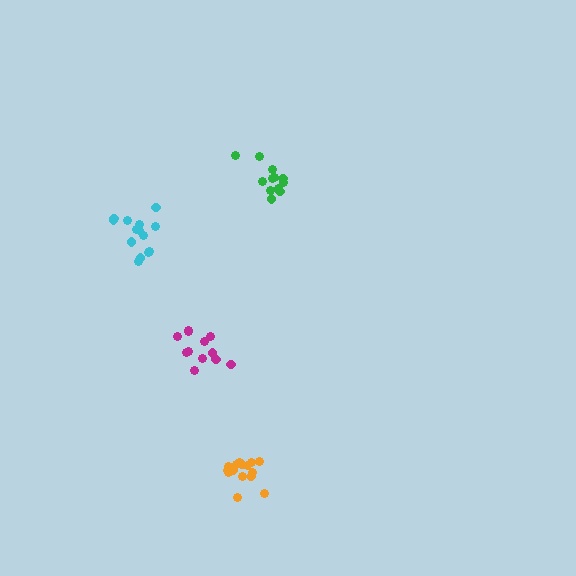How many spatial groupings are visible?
There are 4 spatial groupings.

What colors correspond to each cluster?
The clusters are colored: orange, cyan, green, magenta.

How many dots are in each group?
Group 1: 16 dots, Group 2: 14 dots, Group 3: 12 dots, Group 4: 12 dots (54 total).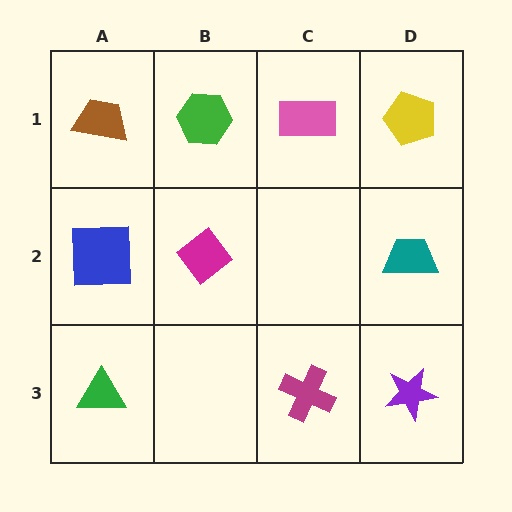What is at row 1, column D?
A yellow pentagon.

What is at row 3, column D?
A purple star.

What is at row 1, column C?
A pink rectangle.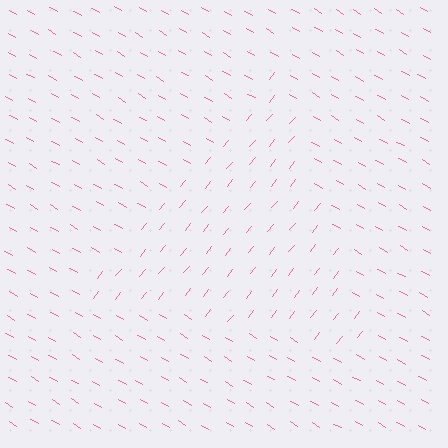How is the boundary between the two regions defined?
The boundary is defined purely by a change in line orientation (approximately 81 degrees difference). All lines are the same color and thickness.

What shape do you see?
I see a triangle.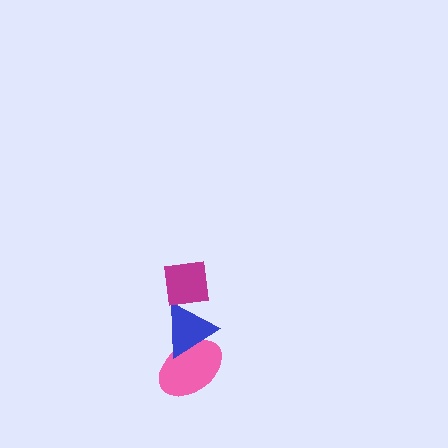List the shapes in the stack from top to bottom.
From top to bottom: the magenta square, the blue triangle, the pink ellipse.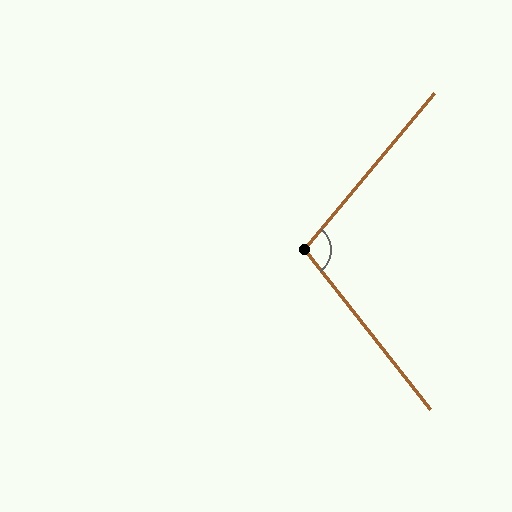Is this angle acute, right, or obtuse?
It is obtuse.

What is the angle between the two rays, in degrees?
Approximately 102 degrees.